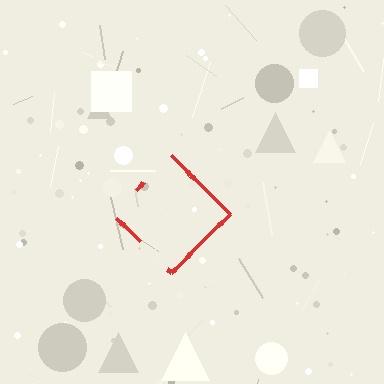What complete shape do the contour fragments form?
The contour fragments form a diamond.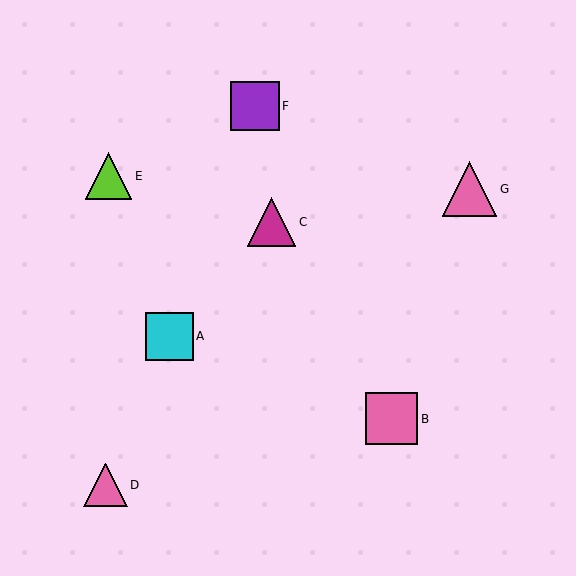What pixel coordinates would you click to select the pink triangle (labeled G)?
Click at (469, 189) to select the pink triangle G.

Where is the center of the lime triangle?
The center of the lime triangle is at (108, 176).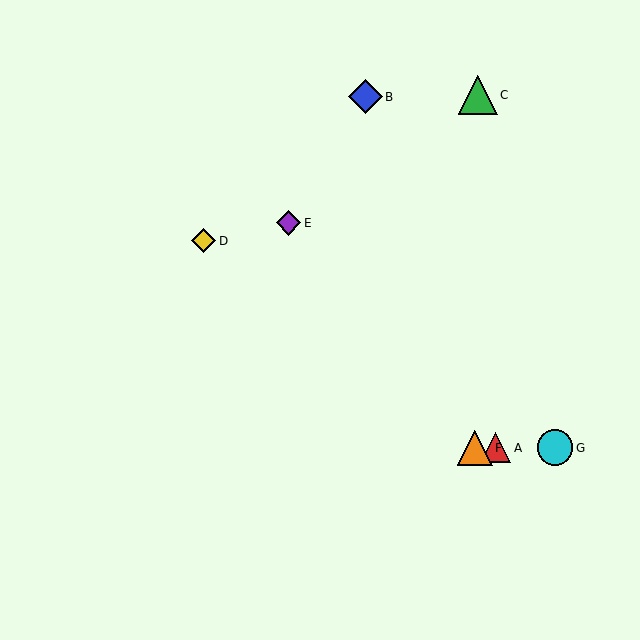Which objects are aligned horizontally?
Objects A, F, G are aligned horizontally.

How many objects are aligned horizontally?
3 objects (A, F, G) are aligned horizontally.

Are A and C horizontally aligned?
No, A is at y≈448 and C is at y≈95.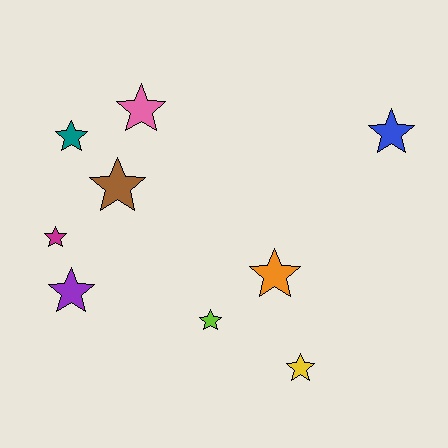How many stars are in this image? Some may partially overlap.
There are 9 stars.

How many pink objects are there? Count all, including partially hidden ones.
There is 1 pink object.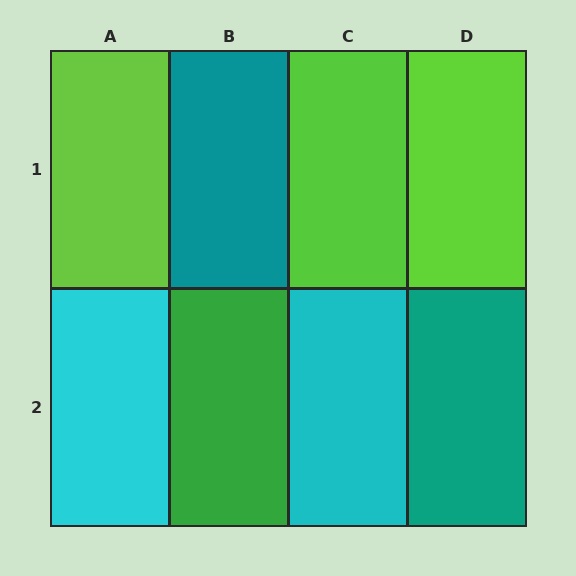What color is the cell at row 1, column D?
Lime.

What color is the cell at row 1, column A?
Lime.